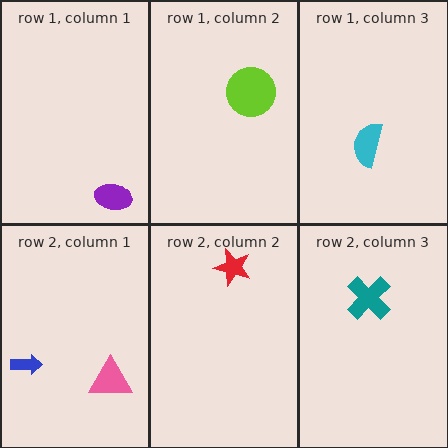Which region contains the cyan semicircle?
The row 1, column 3 region.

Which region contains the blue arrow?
The row 2, column 1 region.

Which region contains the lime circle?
The row 1, column 2 region.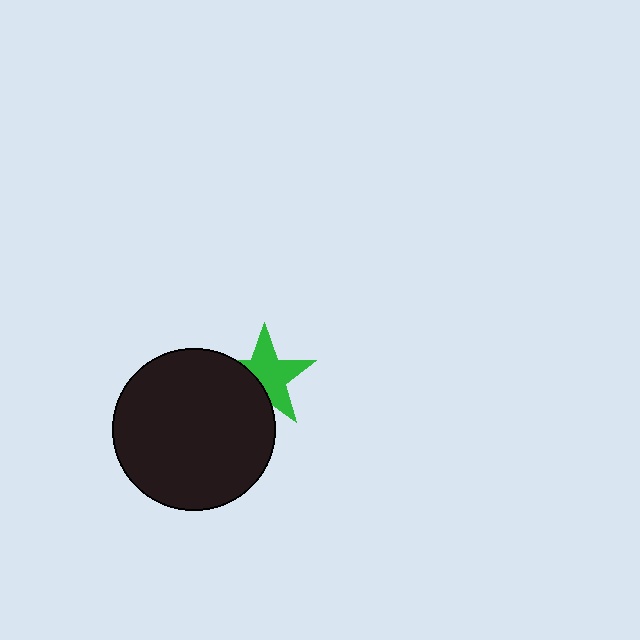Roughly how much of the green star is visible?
About half of it is visible (roughly 64%).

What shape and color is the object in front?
The object in front is a black circle.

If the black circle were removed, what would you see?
You would see the complete green star.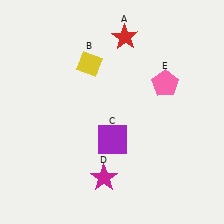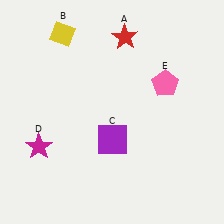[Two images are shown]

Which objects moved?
The objects that moved are: the yellow diamond (B), the magenta star (D).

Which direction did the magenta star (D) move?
The magenta star (D) moved left.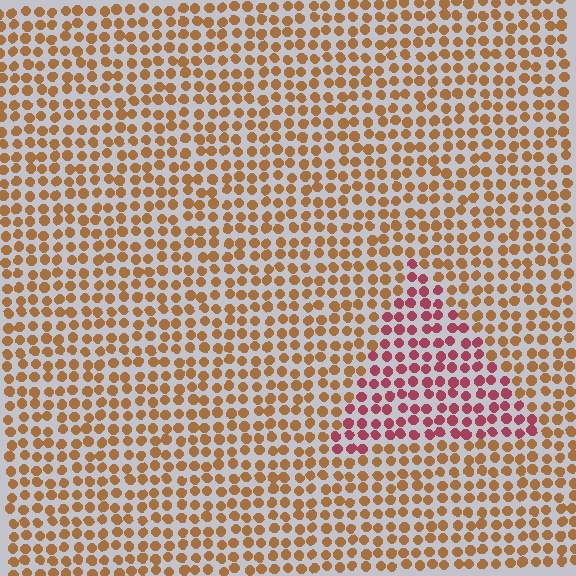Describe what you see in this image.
The image is filled with small brown elements in a uniform arrangement. A triangle-shaped region is visible where the elements are tinted to a slightly different hue, forming a subtle color boundary.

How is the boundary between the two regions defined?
The boundary is defined purely by a slight shift in hue (about 44 degrees). Spacing, size, and orientation are identical on both sides.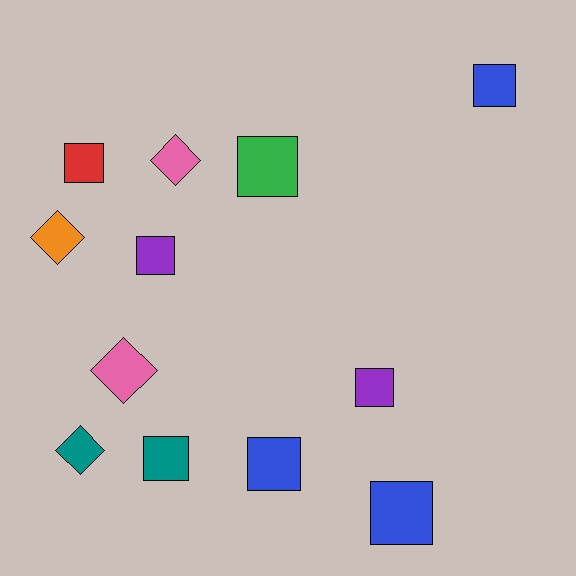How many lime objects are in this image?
There are no lime objects.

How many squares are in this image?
There are 8 squares.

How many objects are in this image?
There are 12 objects.